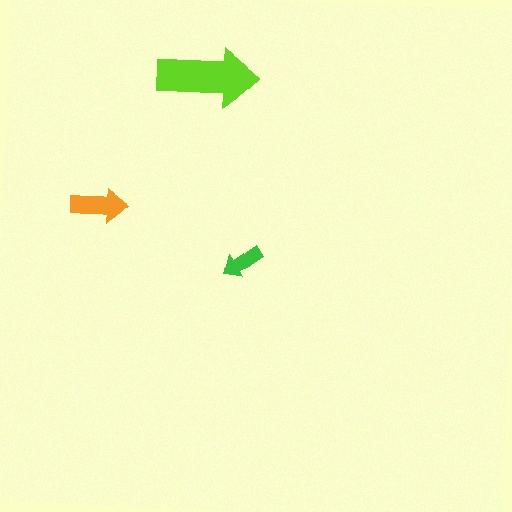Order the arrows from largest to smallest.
the lime one, the orange one, the green one.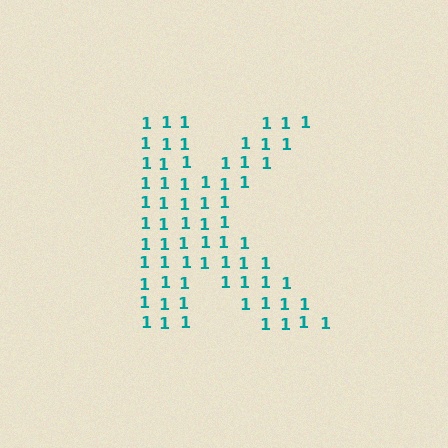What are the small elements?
The small elements are digit 1's.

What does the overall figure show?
The overall figure shows the letter K.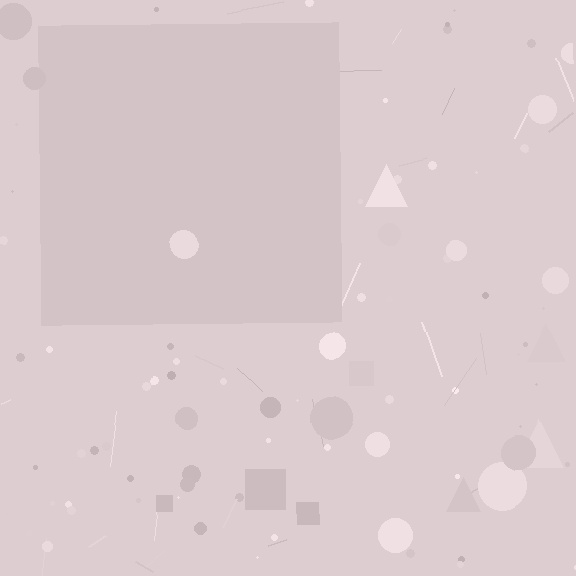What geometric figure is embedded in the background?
A square is embedded in the background.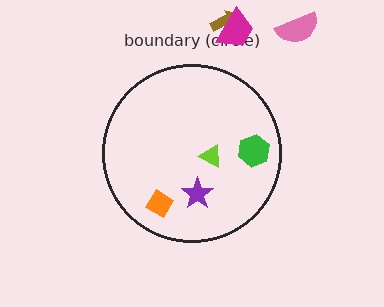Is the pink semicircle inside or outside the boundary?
Outside.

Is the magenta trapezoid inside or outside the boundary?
Outside.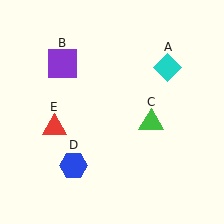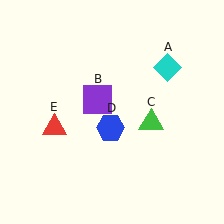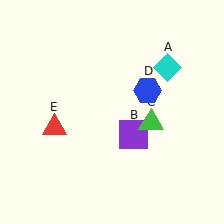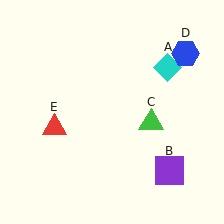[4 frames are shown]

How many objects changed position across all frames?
2 objects changed position: purple square (object B), blue hexagon (object D).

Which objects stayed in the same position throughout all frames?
Cyan diamond (object A) and green triangle (object C) and red triangle (object E) remained stationary.